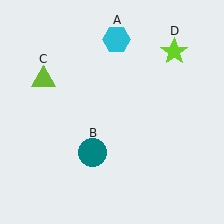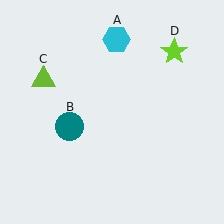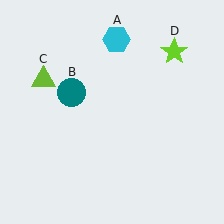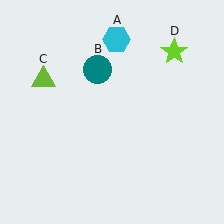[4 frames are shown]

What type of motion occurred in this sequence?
The teal circle (object B) rotated clockwise around the center of the scene.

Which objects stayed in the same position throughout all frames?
Cyan hexagon (object A) and lime triangle (object C) and lime star (object D) remained stationary.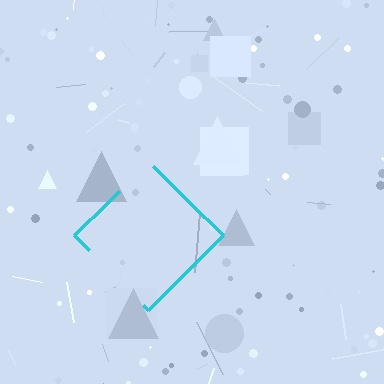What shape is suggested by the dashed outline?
The dashed outline suggests a diamond.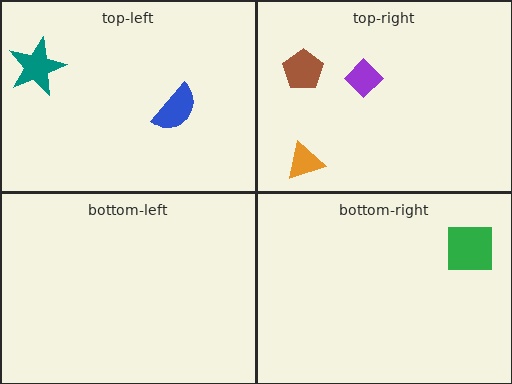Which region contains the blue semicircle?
The top-left region.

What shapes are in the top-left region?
The blue semicircle, the teal star.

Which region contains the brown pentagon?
The top-right region.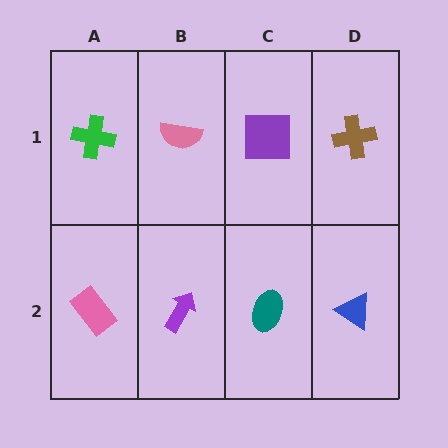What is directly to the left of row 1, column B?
A green cross.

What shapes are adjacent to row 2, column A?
A green cross (row 1, column A), a purple arrow (row 2, column B).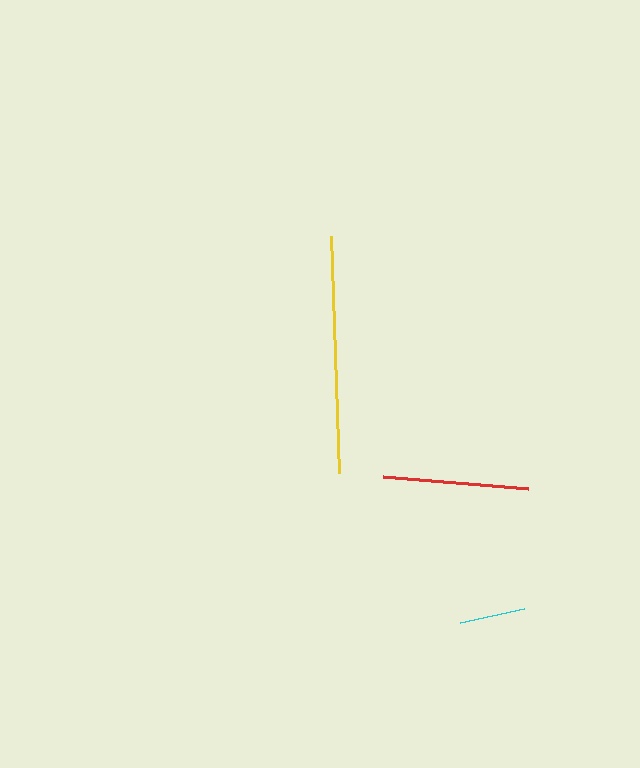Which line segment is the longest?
The yellow line is the longest at approximately 237 pixels.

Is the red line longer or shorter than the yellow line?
The yellow line is longer than the red line.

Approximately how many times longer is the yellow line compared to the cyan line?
The yellow line is approximately 3.6 times the length of the cyan line.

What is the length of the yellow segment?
The yellow segment is approximately 237 pixels long.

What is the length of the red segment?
The red segment is approximately 146 pixels long.